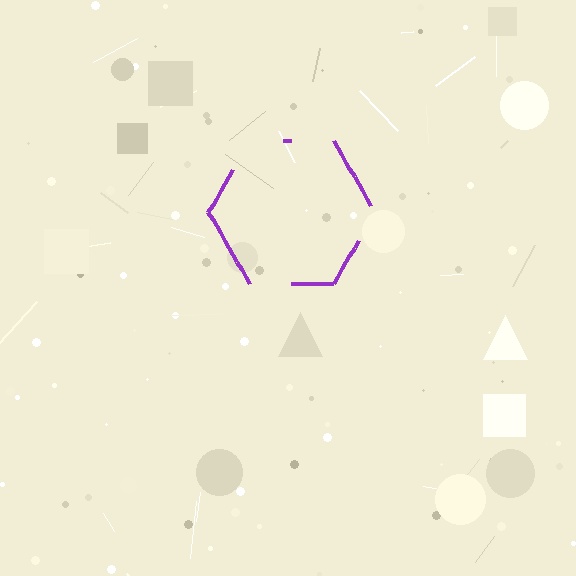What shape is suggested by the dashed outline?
The dashed outline suggests a hexagon.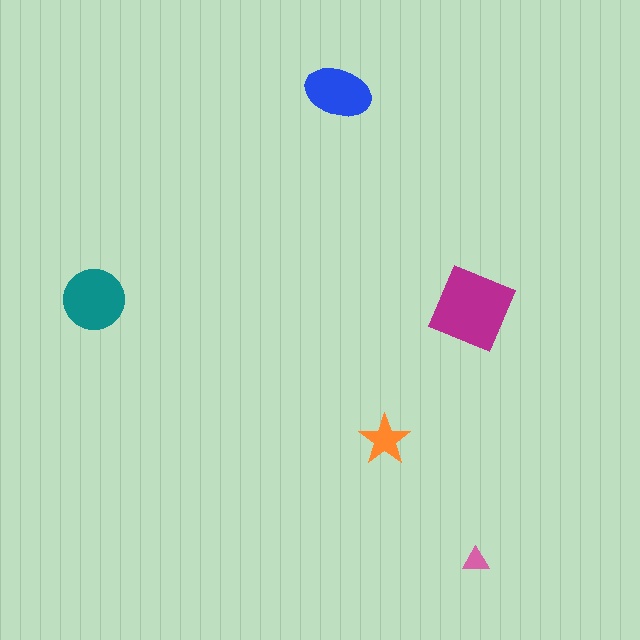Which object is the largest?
The magenta diamond.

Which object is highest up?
The blue ellipse is topmost.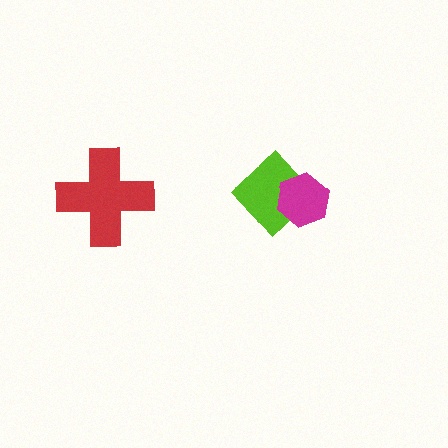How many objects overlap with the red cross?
0 objects overlap with the red cross.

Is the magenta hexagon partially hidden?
No, no other shape covers it.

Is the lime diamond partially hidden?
Yes, it is partially covered by another shape.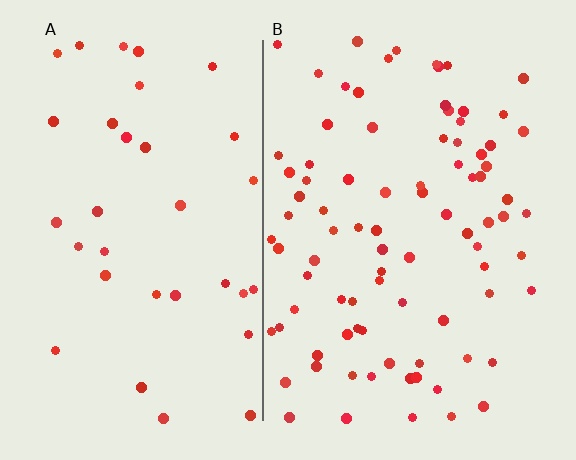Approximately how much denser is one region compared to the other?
Approximately 2.5× — region B over region A.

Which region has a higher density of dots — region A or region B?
B (the right).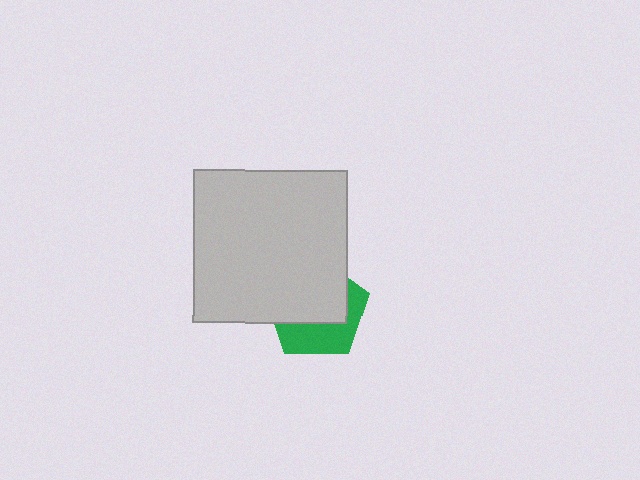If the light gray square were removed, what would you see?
You would see the complete green pentagon.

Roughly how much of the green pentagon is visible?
A small part of it is visible (roughly 41%).